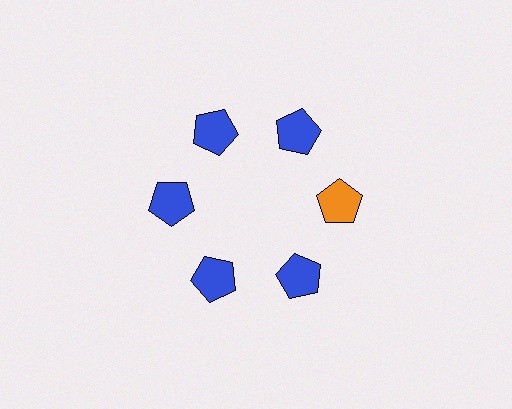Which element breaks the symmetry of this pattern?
The orange pentagon at roughly the 3 o'clock position breaks the symmetry. All other shapes are blue pentagons.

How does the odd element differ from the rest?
It has a different color: orange instead of blue.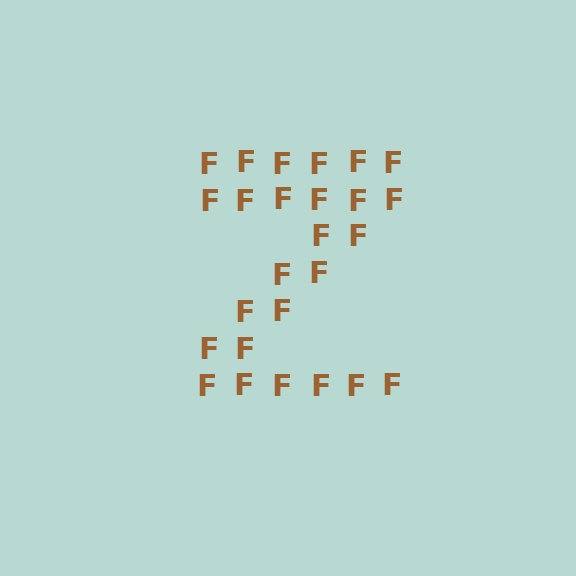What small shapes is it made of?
It is made of small letter F's.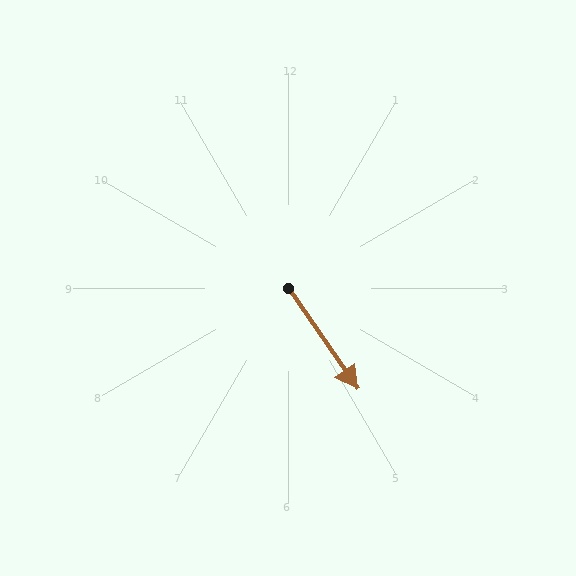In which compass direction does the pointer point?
Southeast.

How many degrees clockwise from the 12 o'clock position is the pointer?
Approximately 145 degrees.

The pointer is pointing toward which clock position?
Roughly 5 o'clock.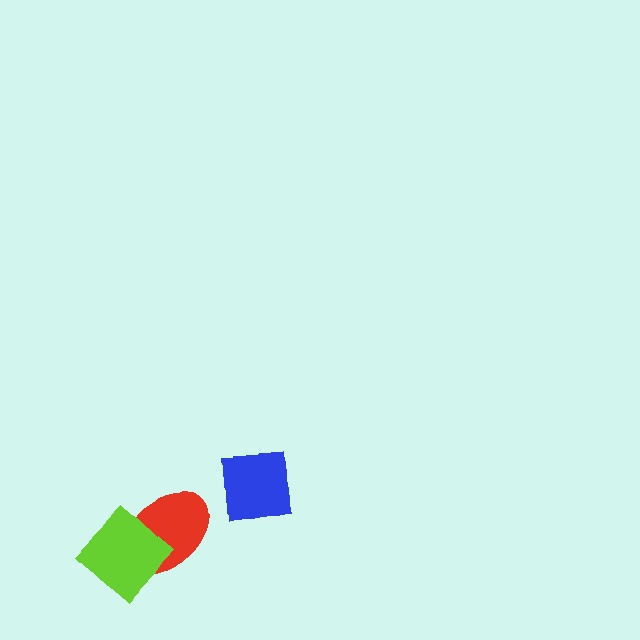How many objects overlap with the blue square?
0 objects overlap with the blue square.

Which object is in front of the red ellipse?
The lime diamond is in front of the red ellipse.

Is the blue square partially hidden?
No, no other shape covers it.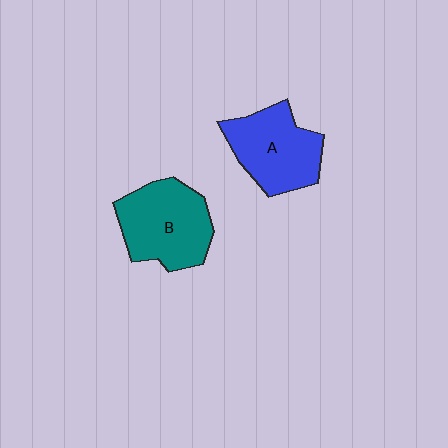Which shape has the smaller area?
Shape A (blue).